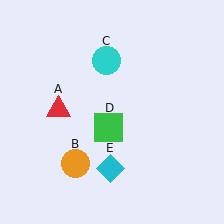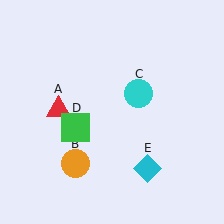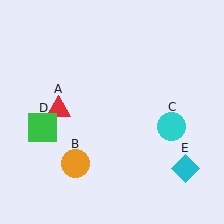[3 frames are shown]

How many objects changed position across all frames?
3 objects changed position: cyan circle (object C), green square (object D), cyan diamond (object E).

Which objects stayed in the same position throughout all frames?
Red triangle (object A) and orange circle (object B) remained stationary.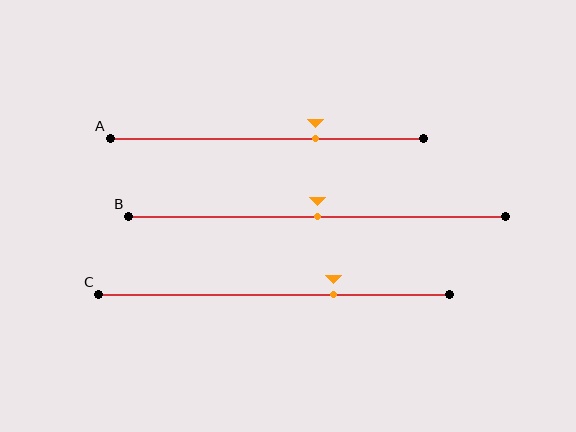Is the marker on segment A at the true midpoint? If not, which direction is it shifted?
No, the marker on segment A is shifted to the right by about 16% of the segment length.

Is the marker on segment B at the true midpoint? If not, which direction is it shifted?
Yes, the marker on segment B is at the true midpoint.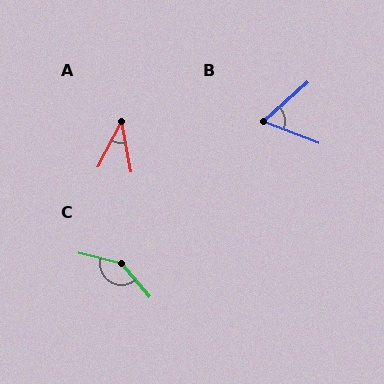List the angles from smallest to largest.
A (39°), B (62°), C (144°).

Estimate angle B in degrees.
Approximately 62 degrees.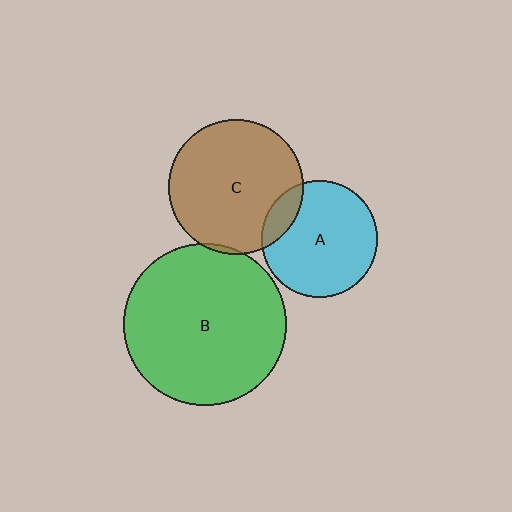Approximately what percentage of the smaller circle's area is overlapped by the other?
Approximately 15%.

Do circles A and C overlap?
Yes.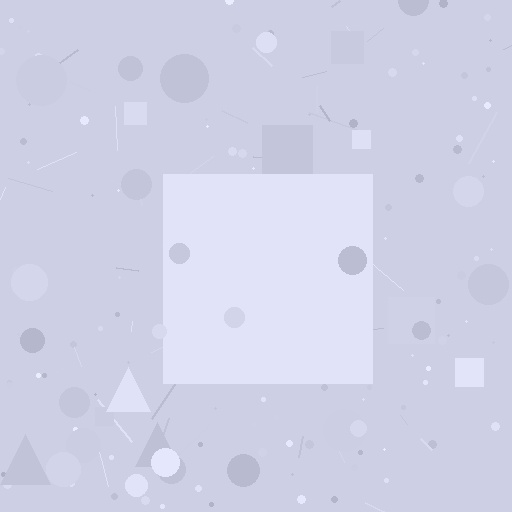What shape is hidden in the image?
A square is hidden in the image.